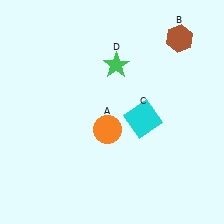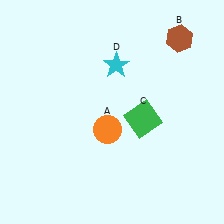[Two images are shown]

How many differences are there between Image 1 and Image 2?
There are 2 differences between the two images.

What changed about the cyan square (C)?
In Image 1, C is cyan. In Image 2, it changed to green.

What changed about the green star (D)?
In Image 1, D is green. In Image 2, it changed to cyan.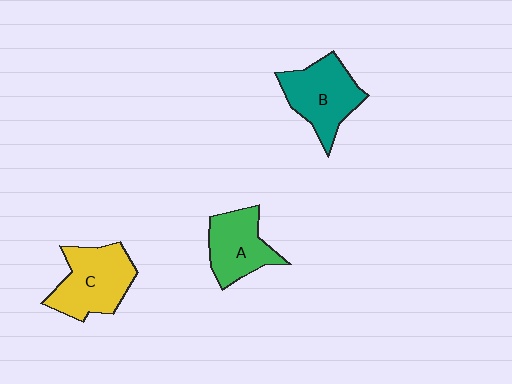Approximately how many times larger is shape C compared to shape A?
Approximately 1.3 times.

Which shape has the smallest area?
Shape A (green).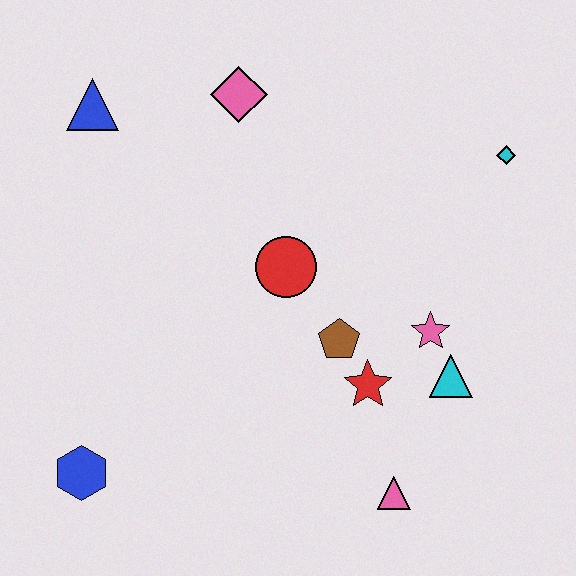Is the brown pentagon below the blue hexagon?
No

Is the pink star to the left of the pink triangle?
No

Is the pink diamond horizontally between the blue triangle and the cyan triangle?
Yes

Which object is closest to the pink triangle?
The red star is closest to the pink triangle.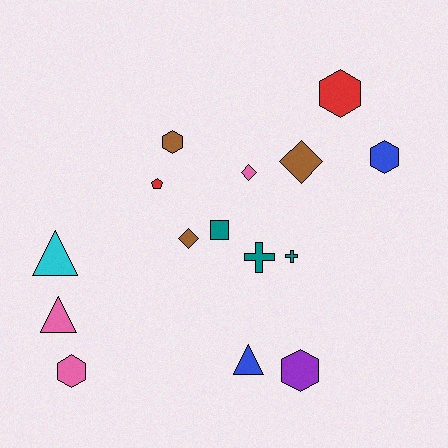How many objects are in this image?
There are 15 objects.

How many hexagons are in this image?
There are 5 hexagons.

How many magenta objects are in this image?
There are no magenta objects.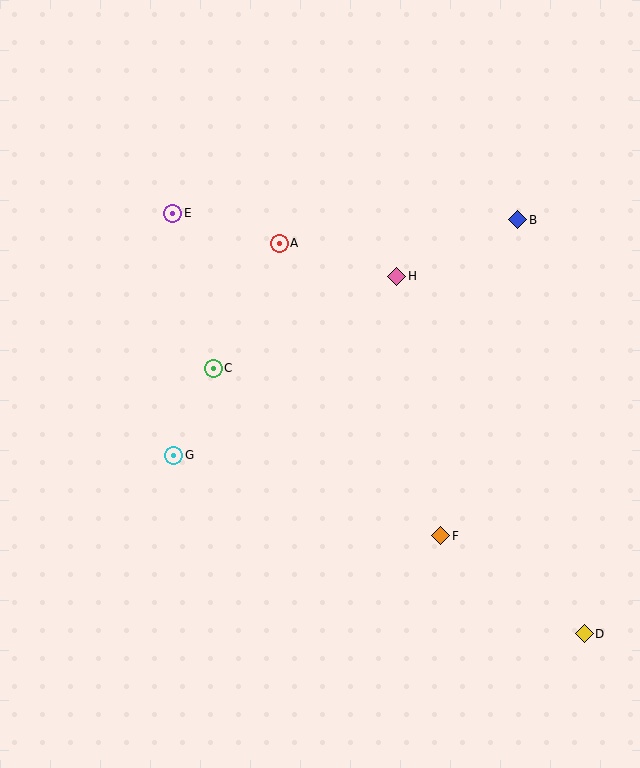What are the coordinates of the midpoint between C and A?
The midpoint between C and A is at (246, 306).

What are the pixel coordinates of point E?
Point E is at (173, 213).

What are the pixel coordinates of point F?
Point F is at (441, 536).